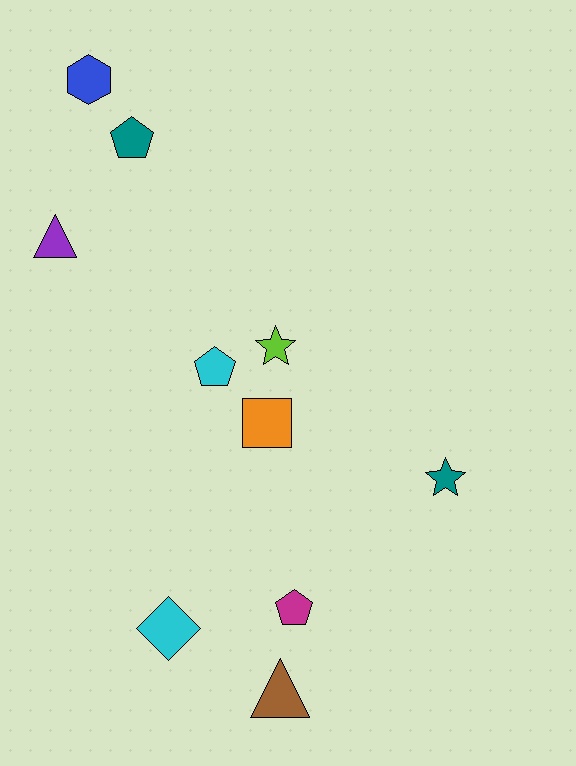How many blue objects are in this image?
There is 1 blue object.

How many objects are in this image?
There are 10 objects.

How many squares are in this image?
There is 1 square.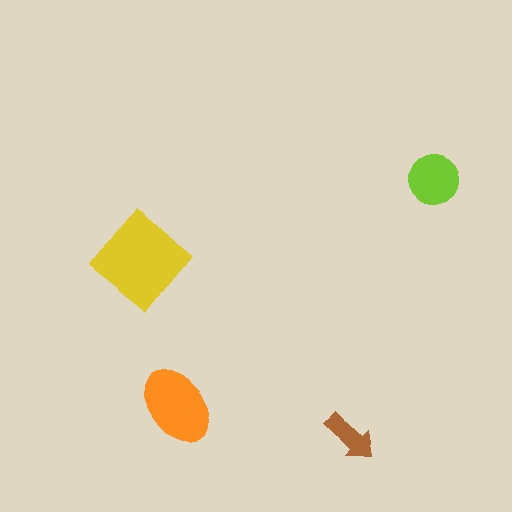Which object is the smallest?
The brown arrow.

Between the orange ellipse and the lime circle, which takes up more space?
The orange ellipse.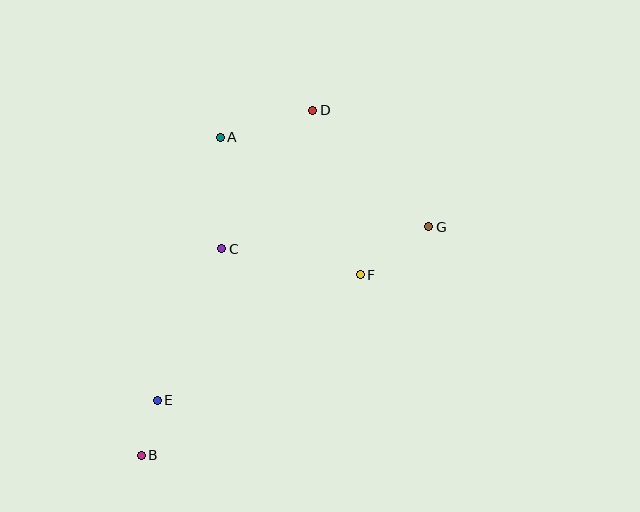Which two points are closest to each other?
Points B and E are closest to each other.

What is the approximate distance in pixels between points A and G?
The distance between A and G is approximately 227 pixels.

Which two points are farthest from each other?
Points B and D are farthest from each other.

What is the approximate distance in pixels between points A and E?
The distance between A and E is approximately 270 pixels.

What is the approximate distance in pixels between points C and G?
The distance between C and G is approximately 208 pixels.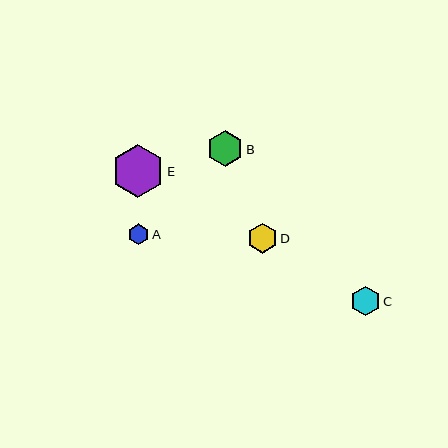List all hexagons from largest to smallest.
From largest to smallest: E, B, D, C, A.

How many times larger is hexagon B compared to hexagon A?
Hexagon B is approximately 1.7 times the size of hexagon A.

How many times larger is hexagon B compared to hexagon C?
Hexagon B is approximately 1.2 times the size of hexagon C.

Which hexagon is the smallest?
Hexagon A is the smallest with a size of approximately 21 pixels.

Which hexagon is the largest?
Hexagon E is the largest with a size of approximately 53 pixels.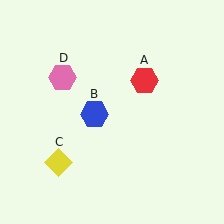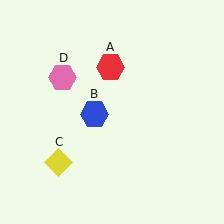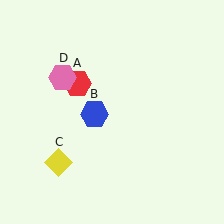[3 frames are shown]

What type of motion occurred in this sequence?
The red hexagon (object A) rotated counterclockwise around the center of the scene.